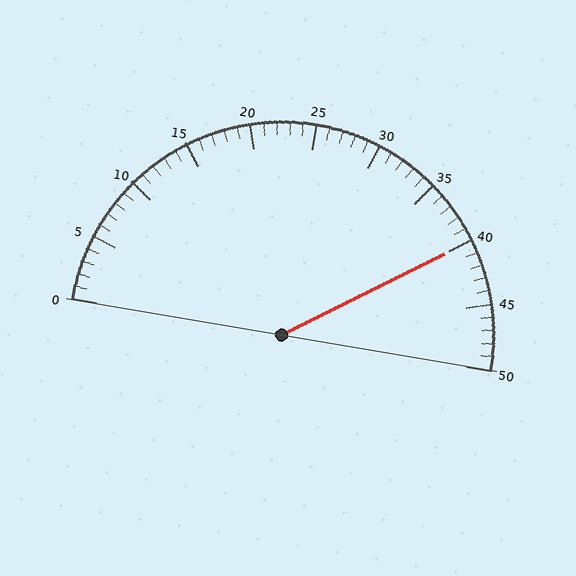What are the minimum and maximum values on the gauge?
The gauge ranges from 0 to 50.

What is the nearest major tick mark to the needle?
The nearest major tick mark is 40.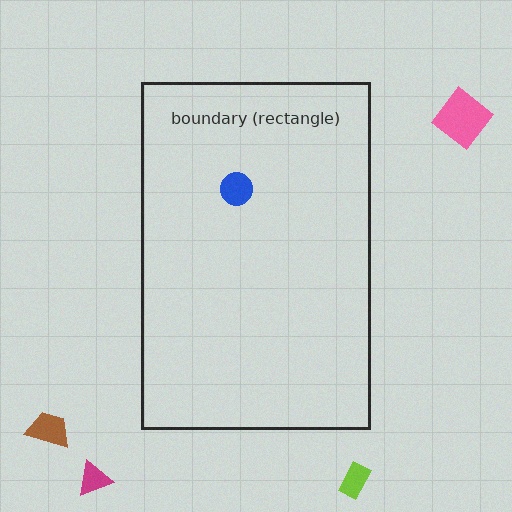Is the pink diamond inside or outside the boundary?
Outside.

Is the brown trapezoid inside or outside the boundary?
Outside.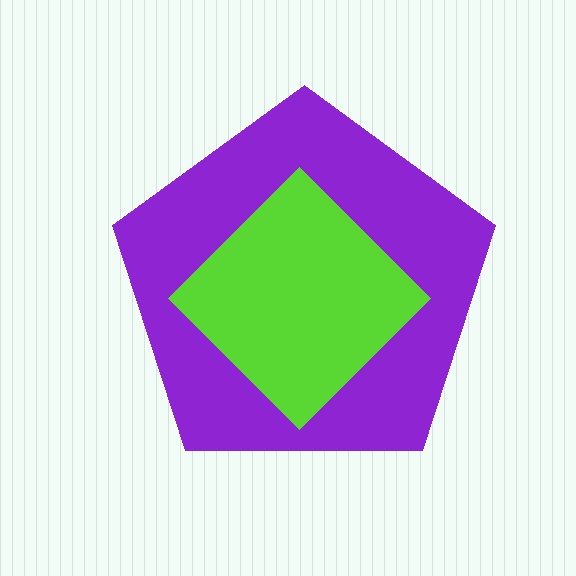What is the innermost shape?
The lime diamond.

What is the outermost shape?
The purple pentagon.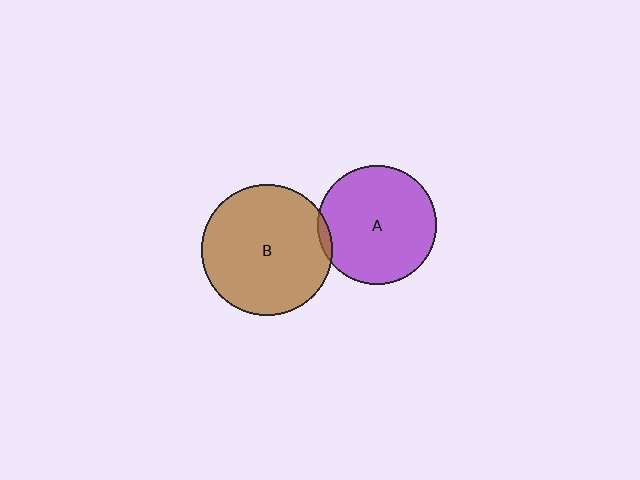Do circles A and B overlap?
Yes.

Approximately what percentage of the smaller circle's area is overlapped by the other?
Approximately 5%.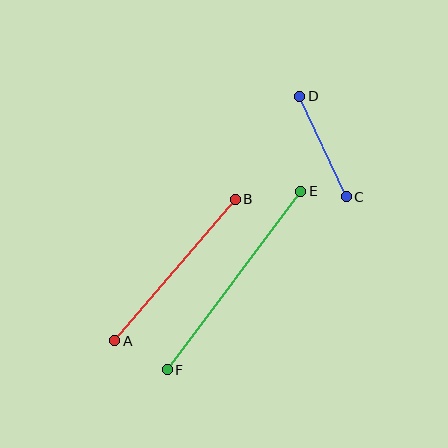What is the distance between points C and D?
The distance is approximately 111 pixels.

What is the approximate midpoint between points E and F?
The midpoint is at approximately (234, 280) pixels.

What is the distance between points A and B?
The distance is approximately 186 pixels.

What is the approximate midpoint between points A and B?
The midpoint is at approximately (175, 270) pixels.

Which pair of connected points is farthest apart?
Points E and F are farthest apart.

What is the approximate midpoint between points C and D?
The midpoint is at approximately (323, 146) pixels.